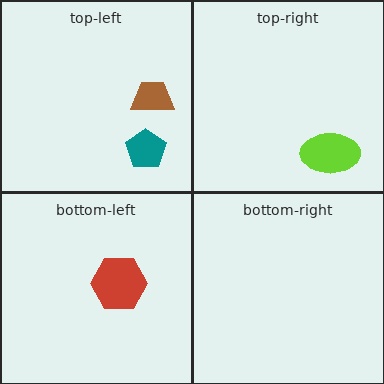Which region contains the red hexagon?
The bottom-left region.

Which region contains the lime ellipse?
The top-right region.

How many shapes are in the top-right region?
1.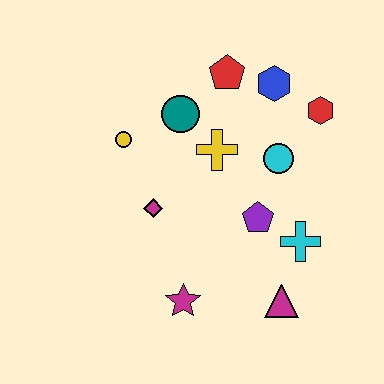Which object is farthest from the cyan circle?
The magenta star is farthest from the cyan circle.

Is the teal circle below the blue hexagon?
Yes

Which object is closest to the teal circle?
The yellow cross is closest to the teal circle.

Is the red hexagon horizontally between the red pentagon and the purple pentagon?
No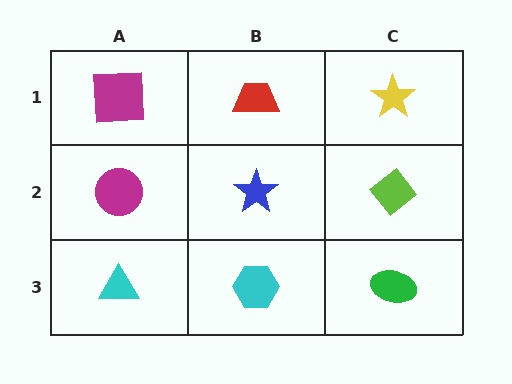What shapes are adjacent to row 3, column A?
A magenta circle (row 2, column A), a cyan hexagon (row 3, column B).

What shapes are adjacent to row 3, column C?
A lime diamond (row 2, column C), a cyan hexagon (row 3, column B).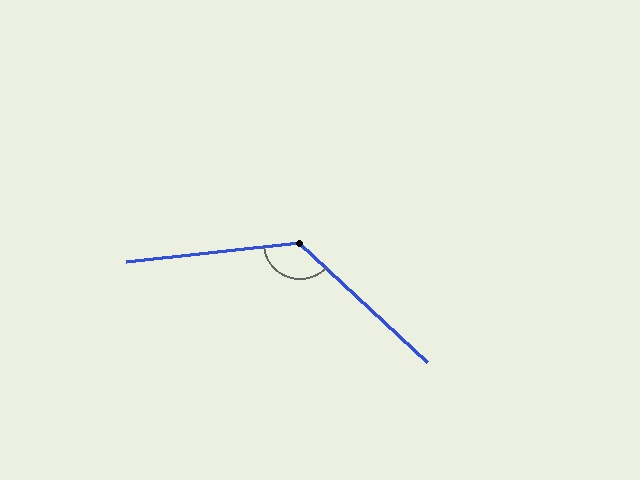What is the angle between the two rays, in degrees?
Approximately 131 degrees.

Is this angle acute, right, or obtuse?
It is obtuse.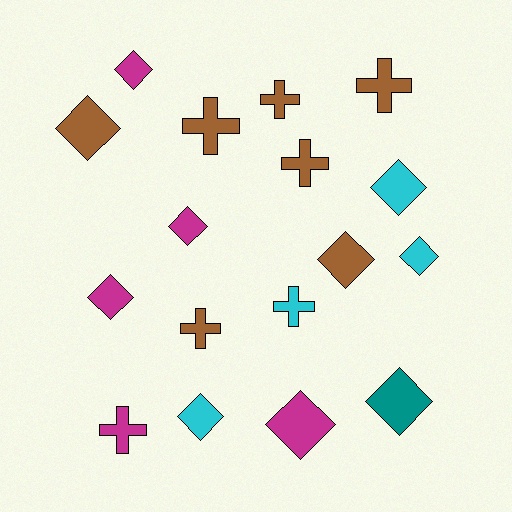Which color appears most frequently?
Brown, with 7 objects.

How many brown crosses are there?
There are 5 brown crosses.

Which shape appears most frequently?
Diamond, with 10 objects.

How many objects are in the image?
There are 17 objects.